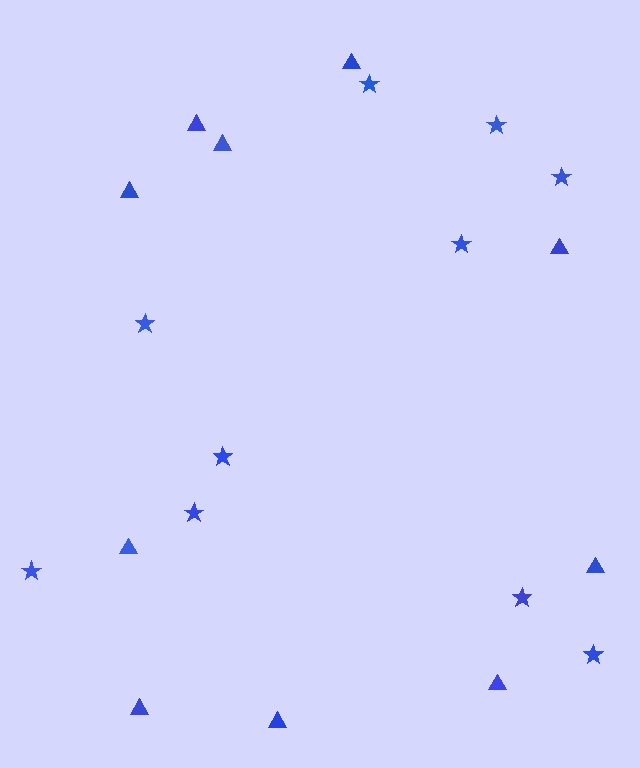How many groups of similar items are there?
There are 2 groups: one group of triangles (10) and one group of stars (10).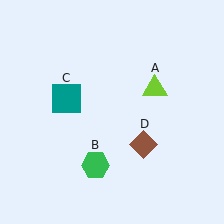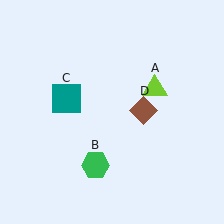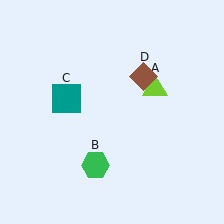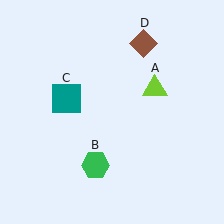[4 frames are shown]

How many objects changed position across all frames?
1 object changed position: brown diamond (object D).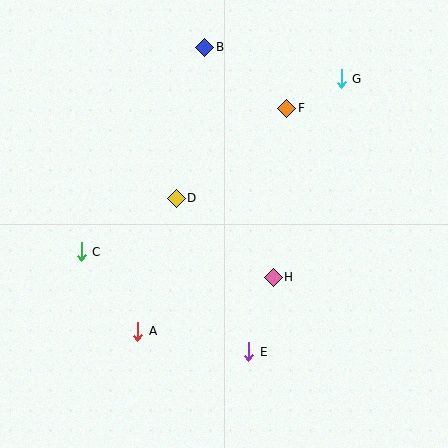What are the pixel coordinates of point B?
Point B is at (205, 47).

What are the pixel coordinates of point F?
Point F is at (287, 108).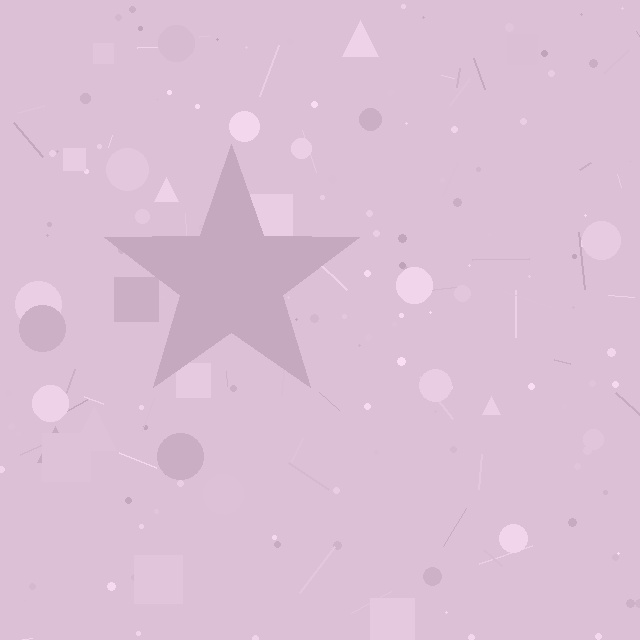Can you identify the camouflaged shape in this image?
The camouflaged shape is a star.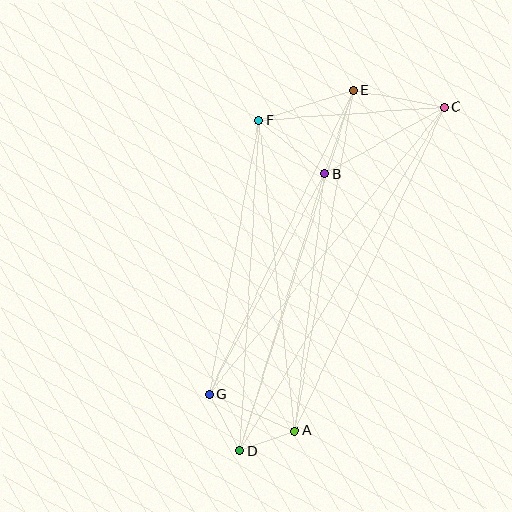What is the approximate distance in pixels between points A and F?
The distance between A and F is approximately 313 pixels.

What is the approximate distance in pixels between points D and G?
The distance between D and G is approximately 64 pixels.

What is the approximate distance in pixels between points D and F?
The distance between D and F is approximately 331 pixels.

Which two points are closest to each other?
Points A and D are closest to each other.